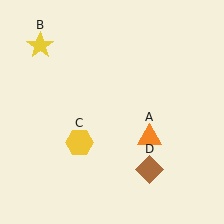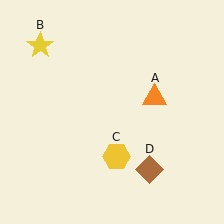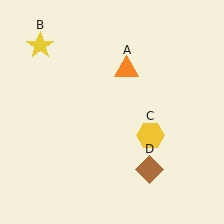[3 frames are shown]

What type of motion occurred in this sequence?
The orange triangle (object A), yellow hexagon (object C) rotated counterclockwise around the center of the scene.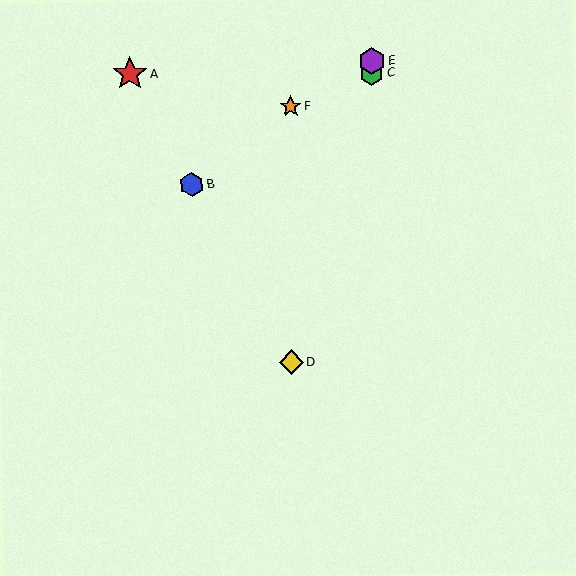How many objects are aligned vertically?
2 objects (C, E) are aligned vertically.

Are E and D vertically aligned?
No, E is at x≈371 and D is at x≈291.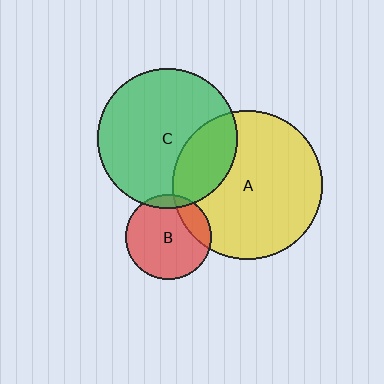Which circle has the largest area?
Circle A (yellow).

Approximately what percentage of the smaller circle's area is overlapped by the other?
Approximately 25%.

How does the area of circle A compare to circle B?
Approximately 3.1 times.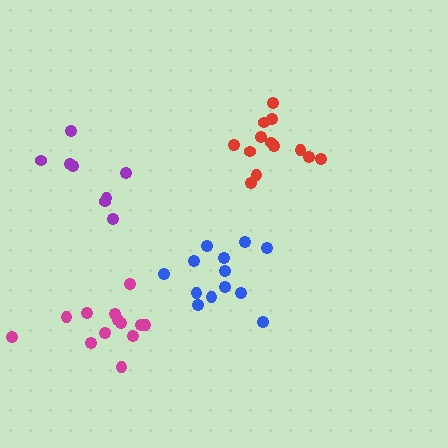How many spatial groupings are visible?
There are 4 spatial groupings.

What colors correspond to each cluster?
The clusters are colored: blue, red, magenta, purple.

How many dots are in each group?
Group 1: 13 dots, Group 2: 13 dots, Group 3: 13 dots, Group 4: 8 dots (47 total).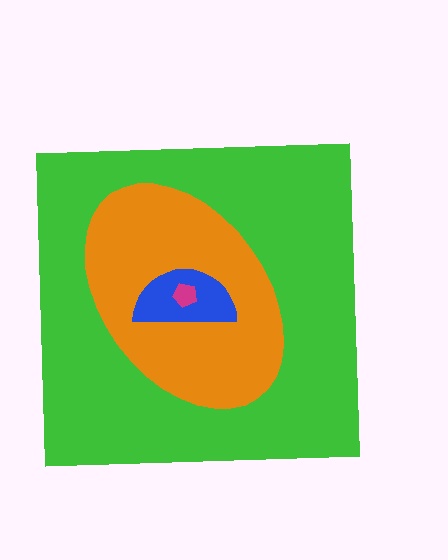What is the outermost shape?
The green square.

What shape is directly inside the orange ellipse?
The blue semicircle.